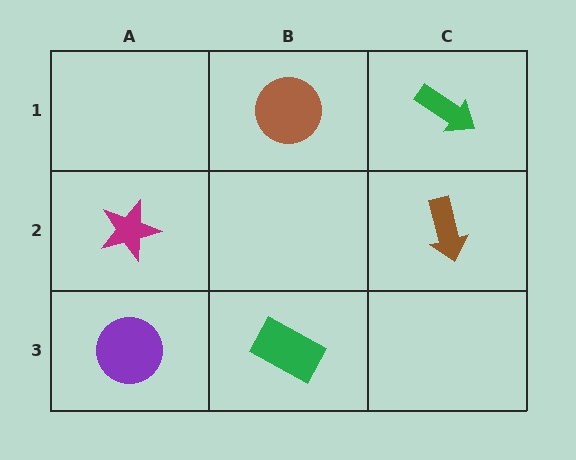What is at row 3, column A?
A purple circle.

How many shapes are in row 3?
2 shapes.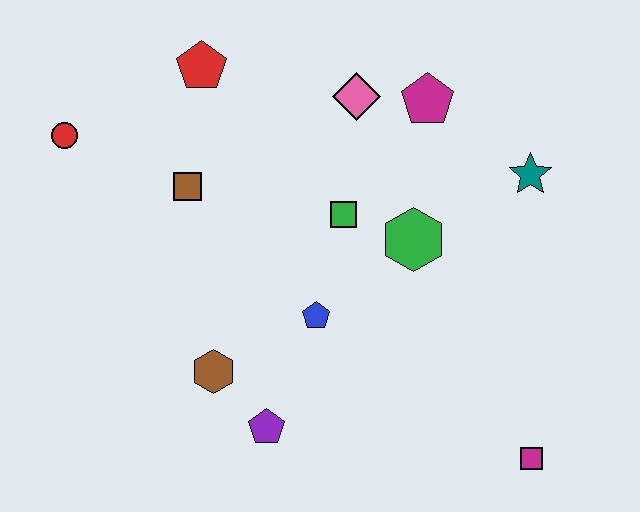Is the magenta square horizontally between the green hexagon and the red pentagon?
No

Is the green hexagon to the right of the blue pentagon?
Yes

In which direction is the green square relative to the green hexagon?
The green square is to the left of the green hexagon.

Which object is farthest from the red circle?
The magenta square is farthest from the red circle.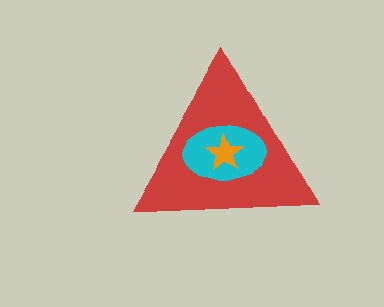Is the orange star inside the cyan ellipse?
Yes.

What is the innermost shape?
The orange star.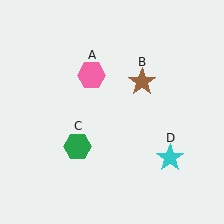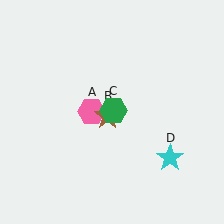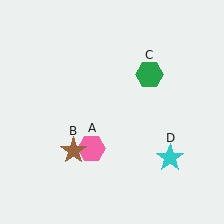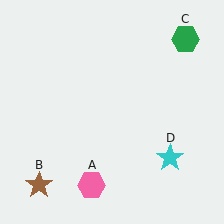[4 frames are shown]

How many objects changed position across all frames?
3 objects changed position: pink hexagon (object A), brown star (object B), green hexagon (object C).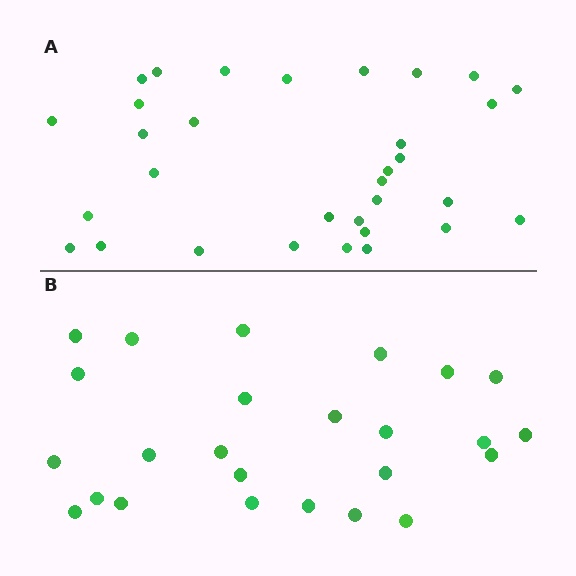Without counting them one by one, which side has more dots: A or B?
Region A (the top region) has more dots.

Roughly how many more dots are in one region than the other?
Region A has roughly 8 or so more dots than region B.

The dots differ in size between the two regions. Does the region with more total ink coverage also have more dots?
No. Region B has more total ink coverage because its dots are larger, but region A actually contains more individual dots. Total area can be misleading — the number of items is what matters here.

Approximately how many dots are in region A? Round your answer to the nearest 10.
About 30 dots. (The exact count is 32, which rounds to 30.)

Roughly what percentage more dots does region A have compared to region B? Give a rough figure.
About 30% more.